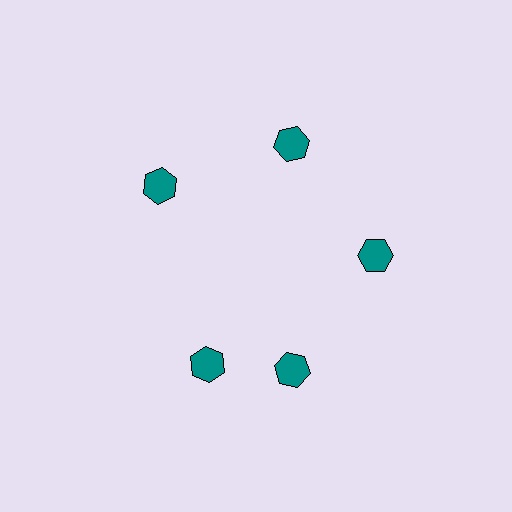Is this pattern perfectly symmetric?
No. The 5 teal hexagons are arranged in a ring, but one element near the 8 o'clock position is rotated out of alignment along the ring, breaking the 5-fold rotational symmetry.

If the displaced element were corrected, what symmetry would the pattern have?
It would have 5-fold rotational symmetry — the pattern would map onto itself every 72 degrees.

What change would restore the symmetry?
The symmetry would be restored by rotating it back into even spacing with its neighbors so that all 5 hexagons sit at equal angles and equal distance from the center.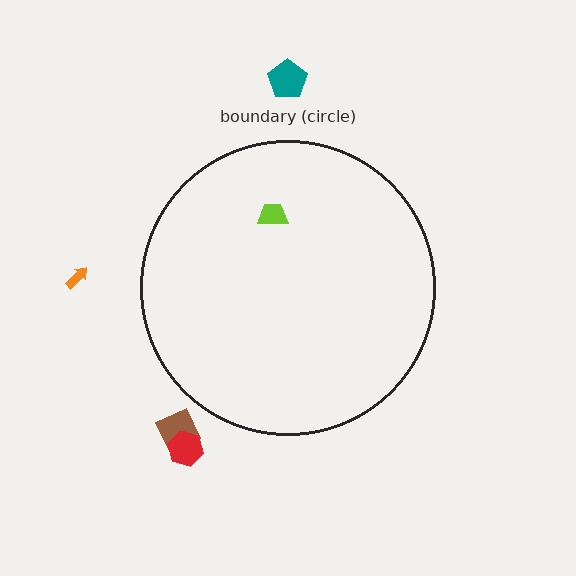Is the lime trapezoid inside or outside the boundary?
Inside.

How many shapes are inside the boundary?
1 inside, 4 outside.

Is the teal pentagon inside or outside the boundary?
Outside.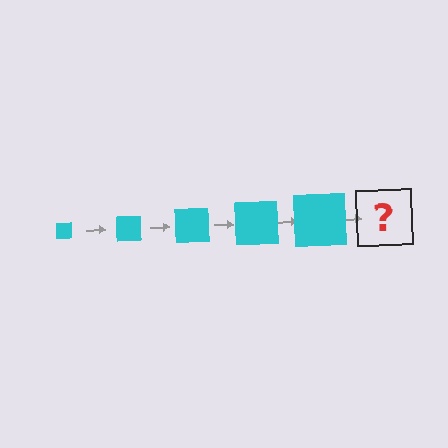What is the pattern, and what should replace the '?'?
The pattern is that the square gets progressively larger each step. The '?' should be a cyan square, larger than the previous one.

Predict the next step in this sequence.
The next step is a cyan square, larger than the previous one.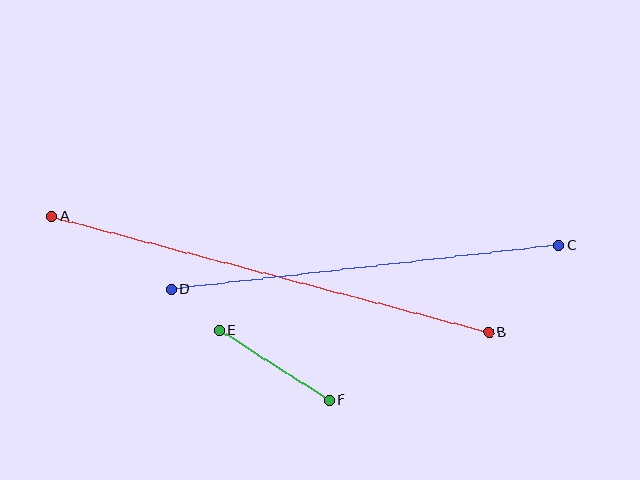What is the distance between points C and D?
The distance is approximately 390 pixels.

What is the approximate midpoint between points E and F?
The midpoint is at approximately (274, 365) pixels.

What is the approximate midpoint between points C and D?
The midpoint is at approximately (365, 267) pixels.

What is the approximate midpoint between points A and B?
The midpoint is at approximately (270, 274) pixels.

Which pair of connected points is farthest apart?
Points A and B are farthest apart.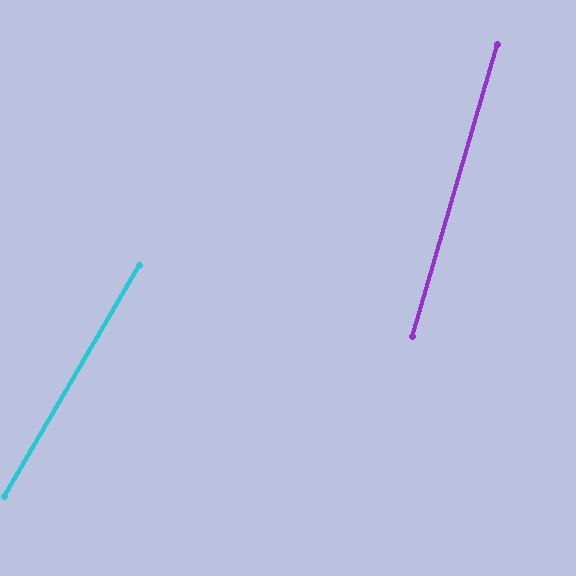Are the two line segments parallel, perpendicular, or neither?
Neither parallel nor perpendicular — they differ by about 14°.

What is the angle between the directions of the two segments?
Approximately 14 degrees.